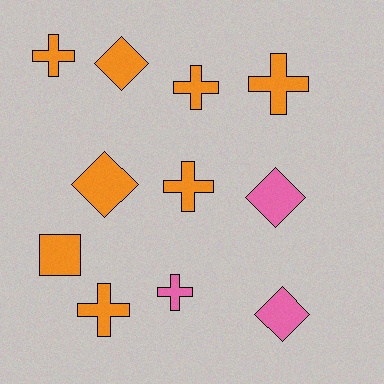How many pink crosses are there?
There is 1 pink cross.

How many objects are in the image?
There are 11 objects.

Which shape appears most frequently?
Cross, with 6 objects.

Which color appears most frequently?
Orange, with 8 objects.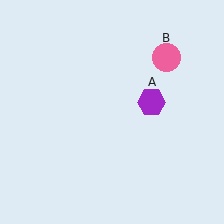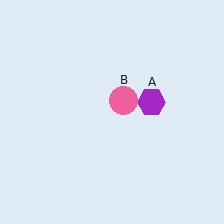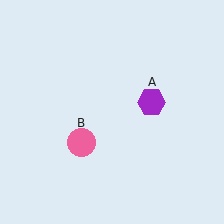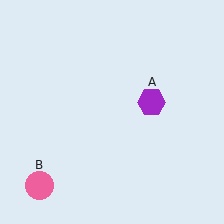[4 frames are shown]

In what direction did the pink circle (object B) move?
The pink circle (object B) moved down and to the left.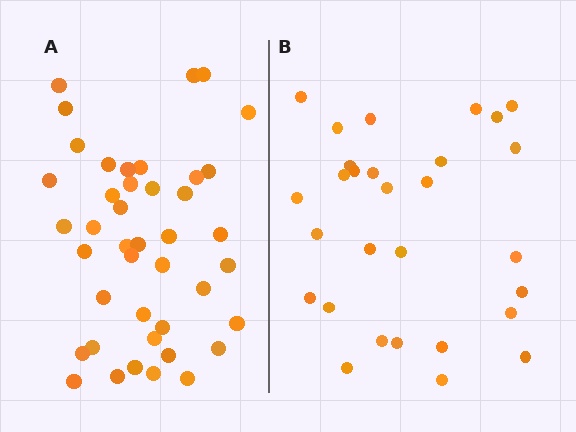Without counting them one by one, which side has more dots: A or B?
Region A (the left region) has more dots.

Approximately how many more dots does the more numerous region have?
Region A has approximately 15 more dots than region B.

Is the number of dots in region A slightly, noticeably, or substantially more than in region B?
Region A has noticeably more, but not dramatically so. The ratio is roughly 1.4 to 1.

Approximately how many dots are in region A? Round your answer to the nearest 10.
About 40 dots. (The exact count is 42, which rounds to 40.)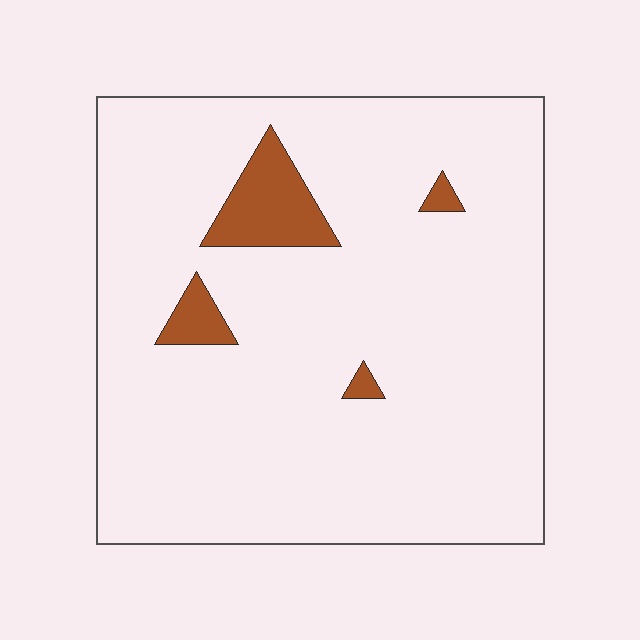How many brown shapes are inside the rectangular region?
4.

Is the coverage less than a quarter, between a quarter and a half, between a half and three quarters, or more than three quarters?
Less than a quarter.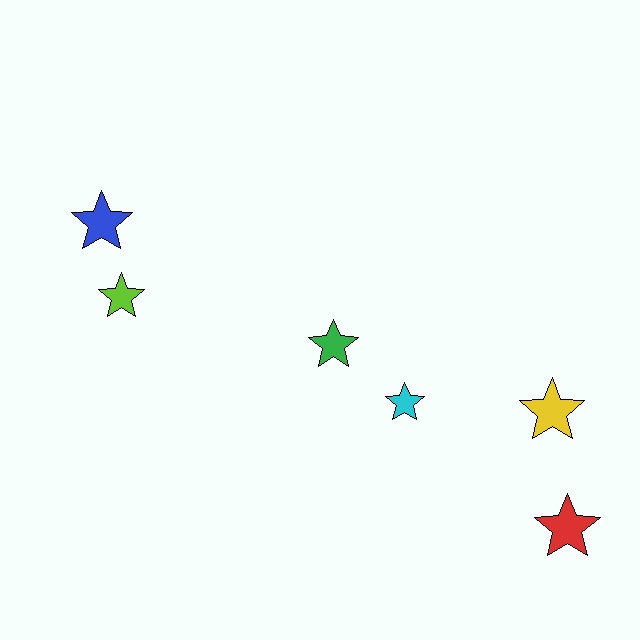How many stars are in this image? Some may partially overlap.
There are 6 stars.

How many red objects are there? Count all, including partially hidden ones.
There is 1 red object.